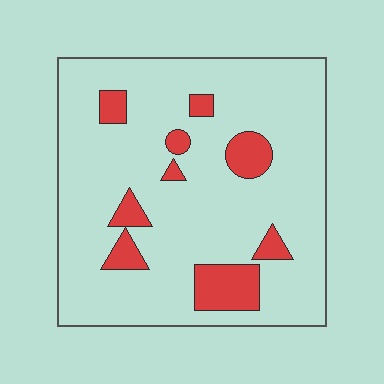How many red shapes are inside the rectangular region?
9.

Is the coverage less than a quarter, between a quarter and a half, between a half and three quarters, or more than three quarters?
Less than a quarter.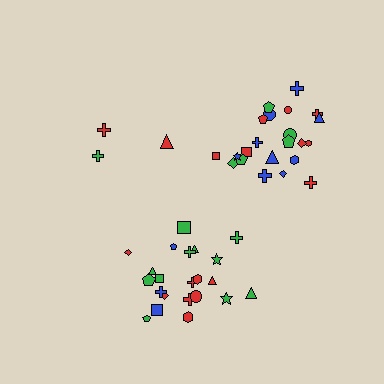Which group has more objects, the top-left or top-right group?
The top-right group.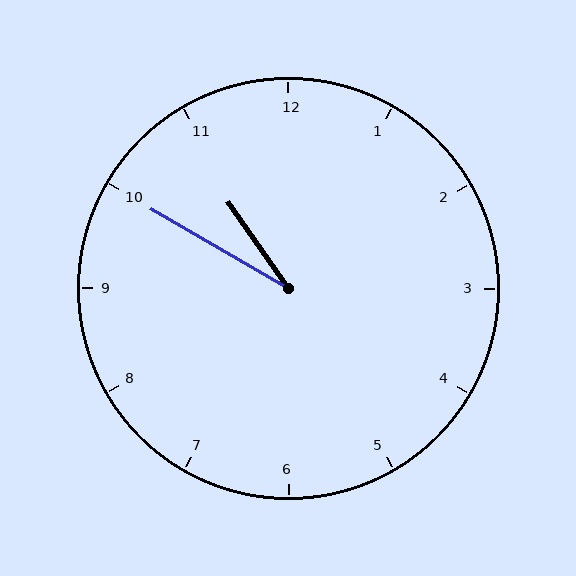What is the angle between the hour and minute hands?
Approximately 25 degrees.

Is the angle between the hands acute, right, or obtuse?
It is acute.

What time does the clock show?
10:50.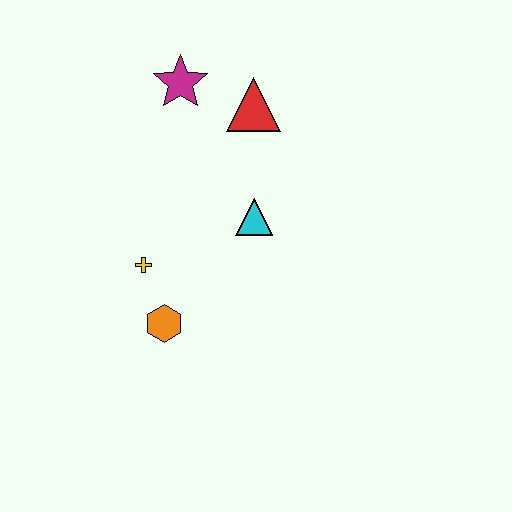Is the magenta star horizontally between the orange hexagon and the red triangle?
Yes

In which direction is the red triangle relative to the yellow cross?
The red triangle is above the yellow cross.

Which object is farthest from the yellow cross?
The red triangle is farthest from the yellow cross.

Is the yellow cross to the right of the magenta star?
No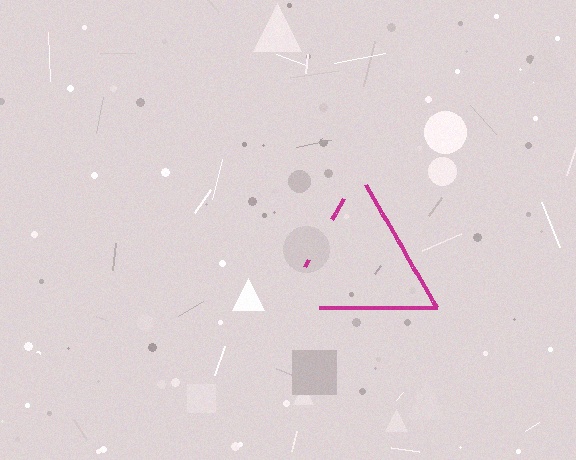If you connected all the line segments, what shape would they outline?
They would outline a triangle.